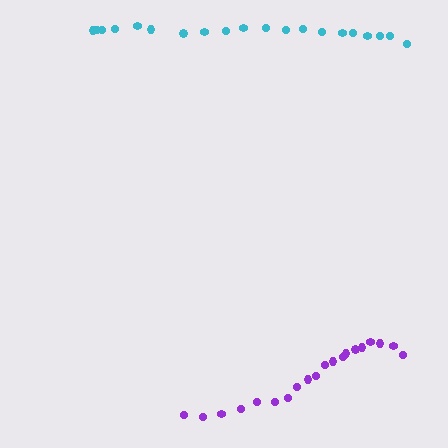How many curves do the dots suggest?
There are 2 distinct paths.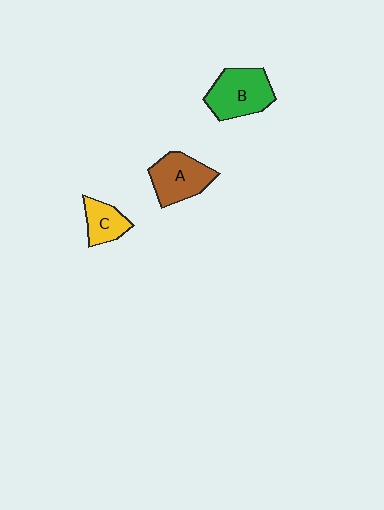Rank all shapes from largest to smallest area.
From largest to smallest: B (green), A (brown), C (yellow).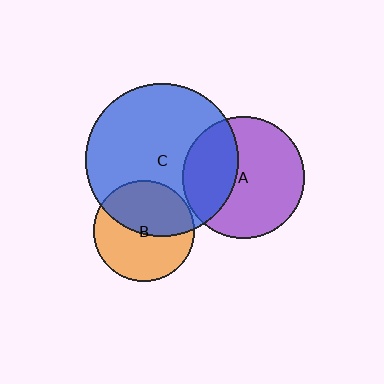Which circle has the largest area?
Circle C (blue).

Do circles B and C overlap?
Yes.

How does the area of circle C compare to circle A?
Approximately 1.6 times.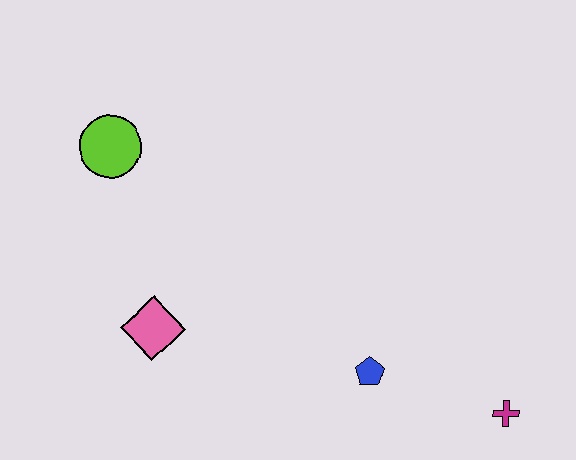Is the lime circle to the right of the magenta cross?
No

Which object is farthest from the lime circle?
The magenta cross is farthest from the lime circle.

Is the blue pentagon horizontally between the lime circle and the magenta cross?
Yes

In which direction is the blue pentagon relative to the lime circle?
The blue pentagon is to the right of the lime circle.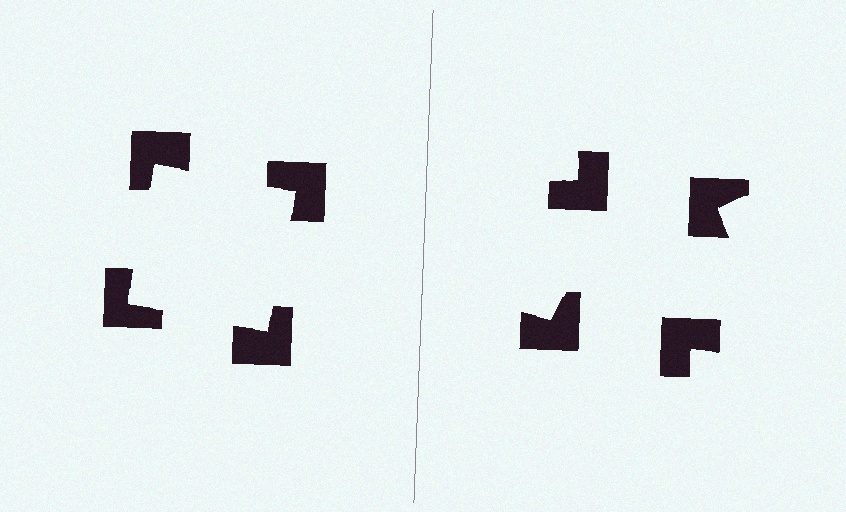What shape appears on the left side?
An illusory square.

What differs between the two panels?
The notched squares are positioned identically on both sides; only the wedge orientations differ. On the left they align to a square; on the right they are misaligned.